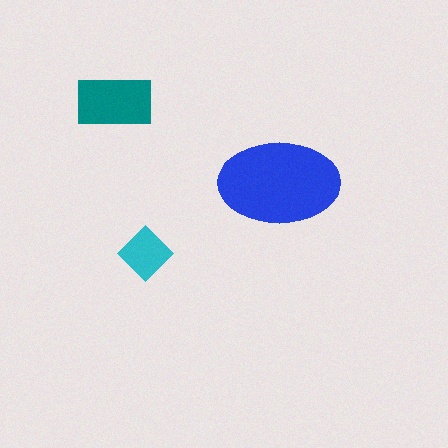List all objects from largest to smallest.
The blue ellipse, the teal rectangle, the cyan diamond.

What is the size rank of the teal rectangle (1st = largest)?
2nd.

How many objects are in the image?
There are 3 objects in the image.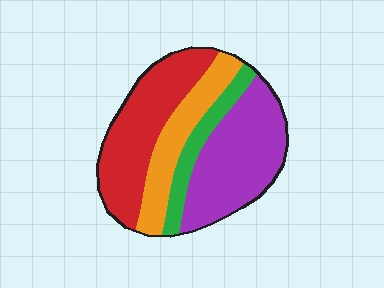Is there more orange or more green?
Orange.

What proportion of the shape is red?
Red covers about 35% of the shape.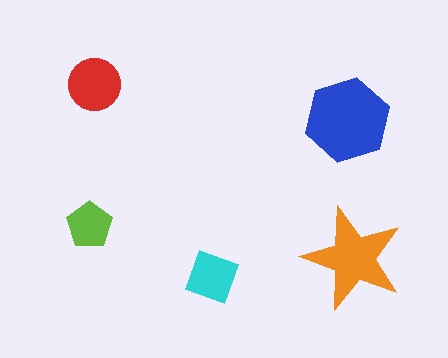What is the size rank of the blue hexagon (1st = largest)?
1st.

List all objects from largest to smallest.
The blue hexagon, the orange star, the red circle, the cyan diamond, the lime pentagon.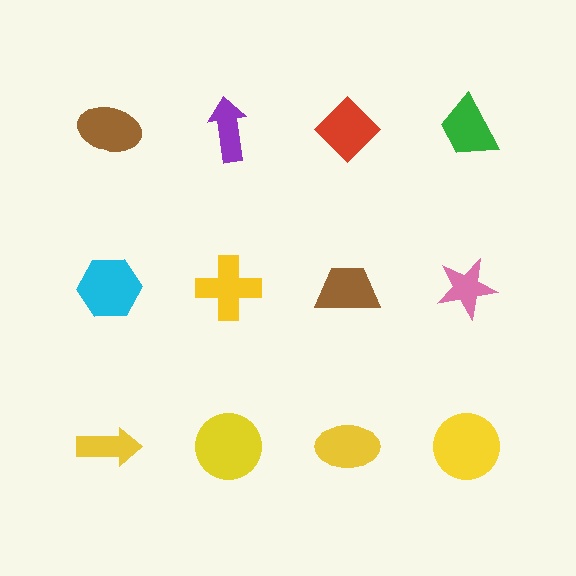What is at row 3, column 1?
A yellow arrow.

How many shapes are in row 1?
4 shapes.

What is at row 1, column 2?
A purple arrow.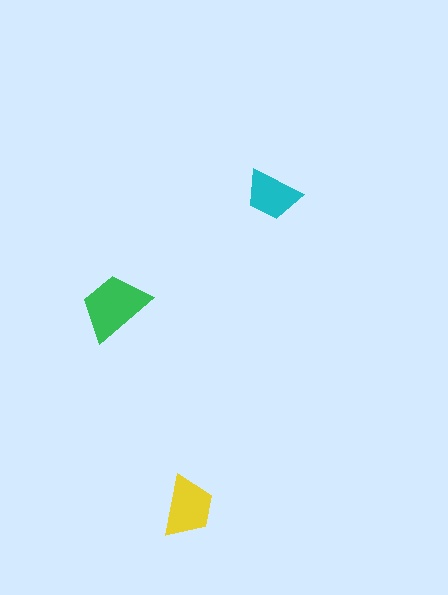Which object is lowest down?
The yellow trapezoid is bottommost.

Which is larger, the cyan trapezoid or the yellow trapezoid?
The yellow one.